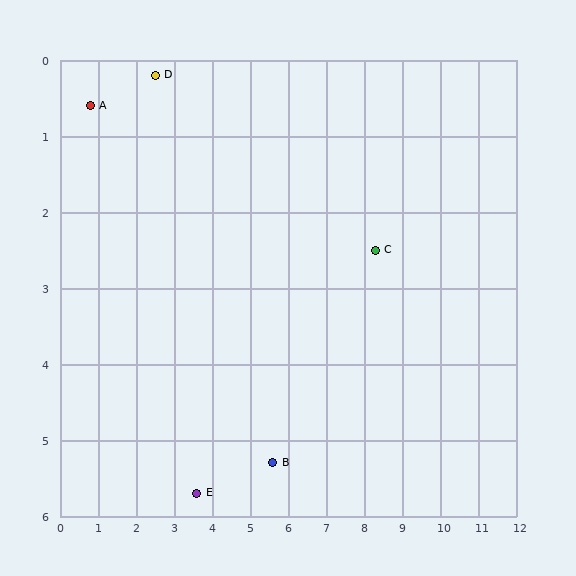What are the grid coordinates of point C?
Point C is at approximately (8.3, 2.5).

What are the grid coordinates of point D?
Point D is at approximately (2.5, 0.2).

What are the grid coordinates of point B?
Point B is at approximately (5.6, 5.3).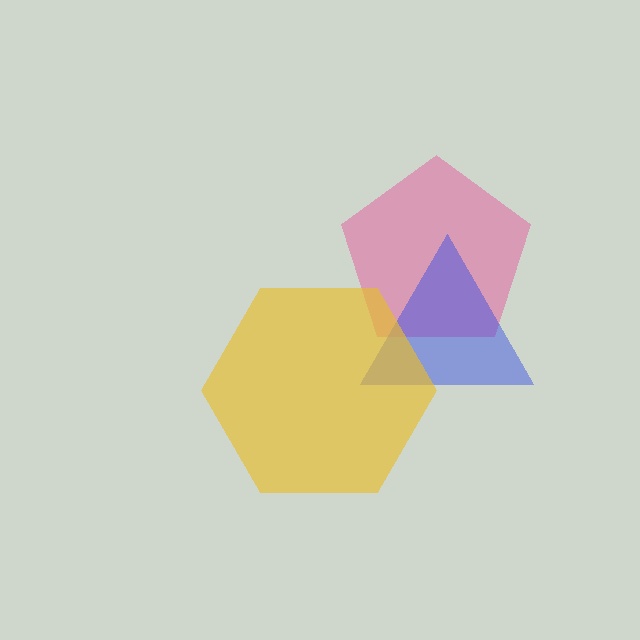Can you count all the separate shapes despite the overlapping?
Yes, there are 3 separate shapes.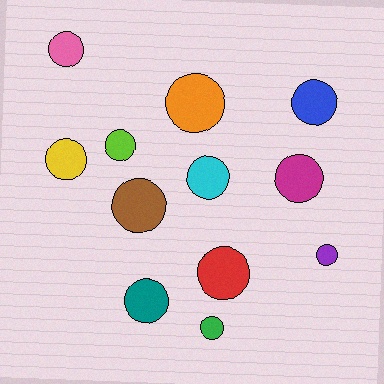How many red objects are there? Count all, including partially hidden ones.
There is 1 red object.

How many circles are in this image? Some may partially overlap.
There are 12 circles.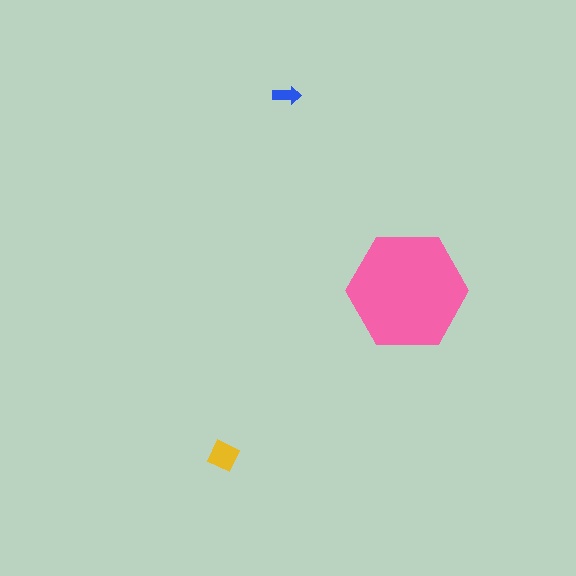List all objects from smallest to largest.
The blue arrow, the yellow diamond, the pink hexagon.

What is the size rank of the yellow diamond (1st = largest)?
2nd.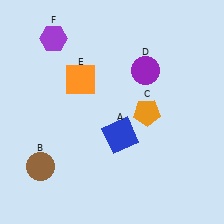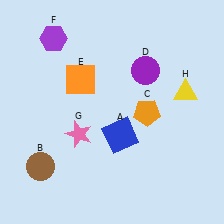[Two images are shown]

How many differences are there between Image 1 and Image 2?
There are 2 differences between the two images.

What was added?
A pink star (G), a yellow triangle (H) were added in Image 2.